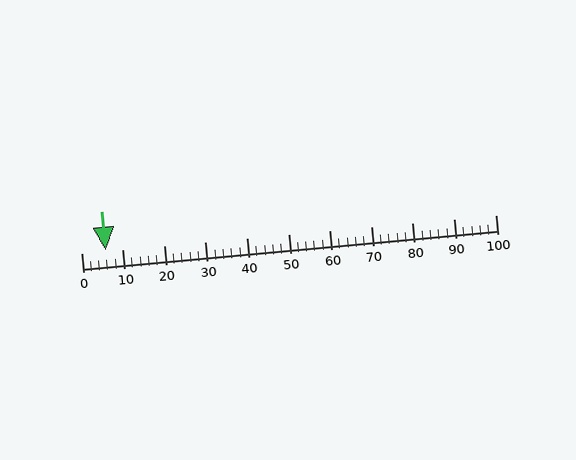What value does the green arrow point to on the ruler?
The green arrow points to approximately 6.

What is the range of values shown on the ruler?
The ruler shows values from 0 to 100.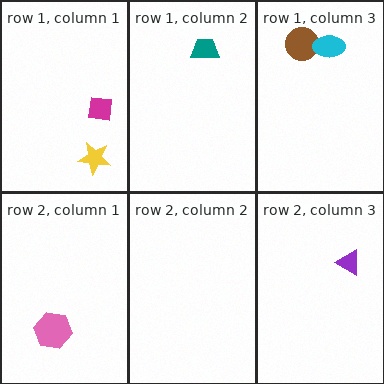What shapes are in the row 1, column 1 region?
The magenta square, the yellow star.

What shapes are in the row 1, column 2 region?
The teal trapezoid.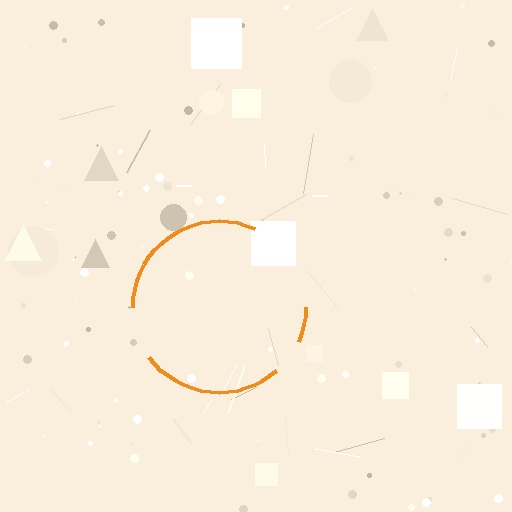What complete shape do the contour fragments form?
The contour fragments form a circle.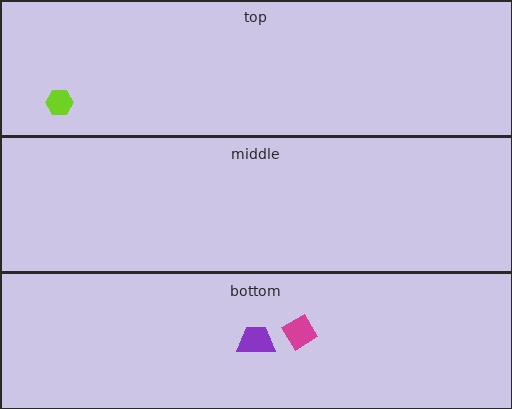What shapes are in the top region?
The lime hexagon.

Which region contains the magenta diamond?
The bottom region.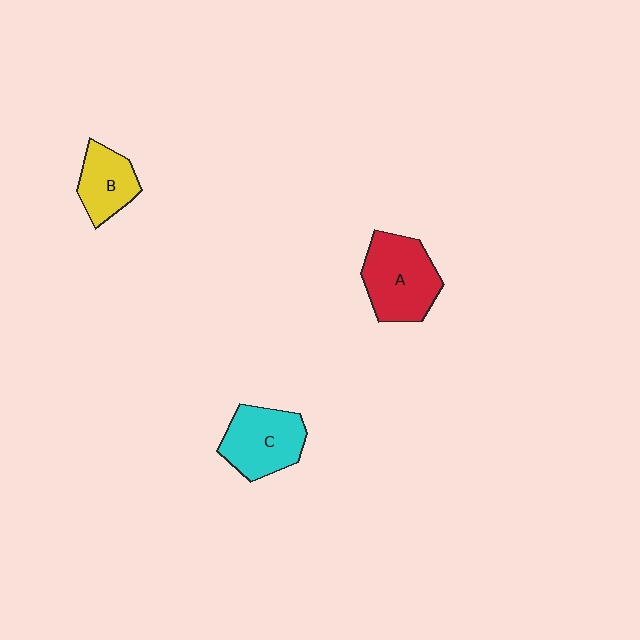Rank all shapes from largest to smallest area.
From largest to smallest: A (red), C (cyan), B (yellow).